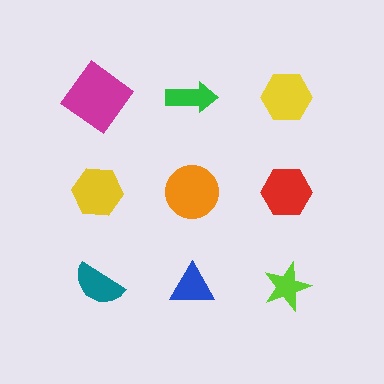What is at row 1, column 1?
A magenta diamond.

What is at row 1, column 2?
A green arrow.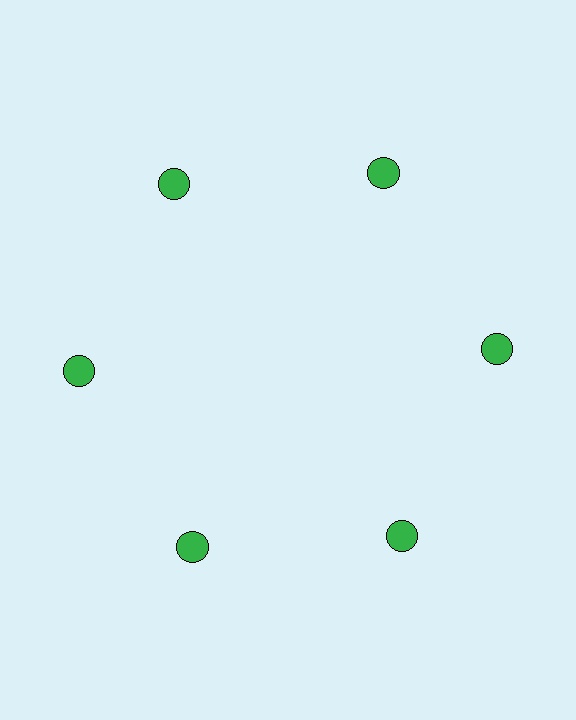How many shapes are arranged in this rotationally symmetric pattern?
There are 6 shapes, arranged in 6 groups of 1.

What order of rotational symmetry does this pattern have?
This pattern has 6-fold rotational symmetry.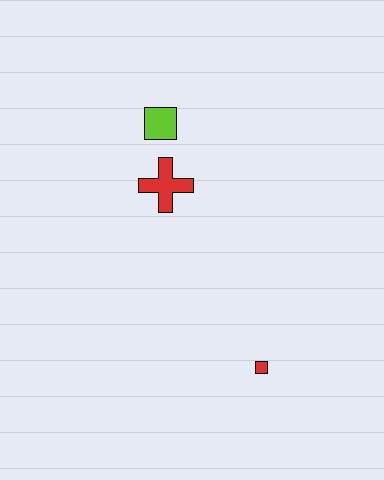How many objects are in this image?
There are 3 objects.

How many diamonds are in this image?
There are no diamonds.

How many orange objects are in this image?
There are no orange objects.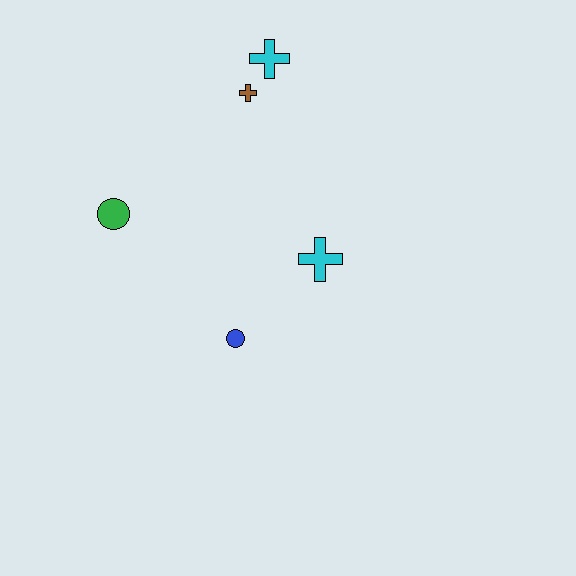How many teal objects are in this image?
There are no teal objects.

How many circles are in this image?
There are 2 circles.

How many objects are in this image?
There are 5 objects.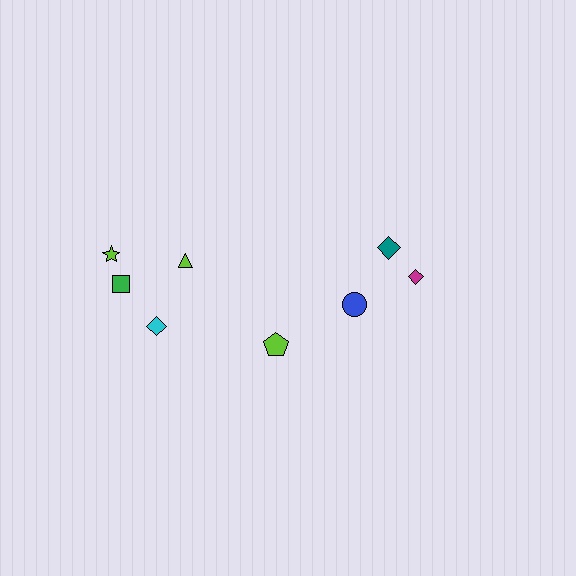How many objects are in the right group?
There are 3 objects.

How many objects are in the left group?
There are 5 objects.